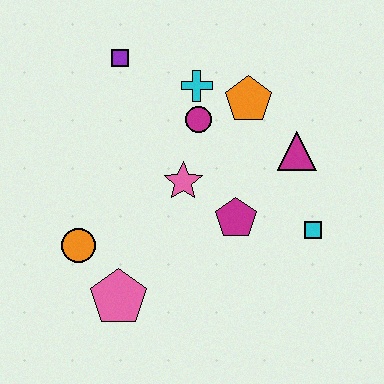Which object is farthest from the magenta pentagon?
The purple square is farthest from the magenta pentagon.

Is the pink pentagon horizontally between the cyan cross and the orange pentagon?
No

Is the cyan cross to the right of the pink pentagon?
Yes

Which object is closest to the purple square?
The cyan cross is closest to the purple square.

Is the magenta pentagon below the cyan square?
No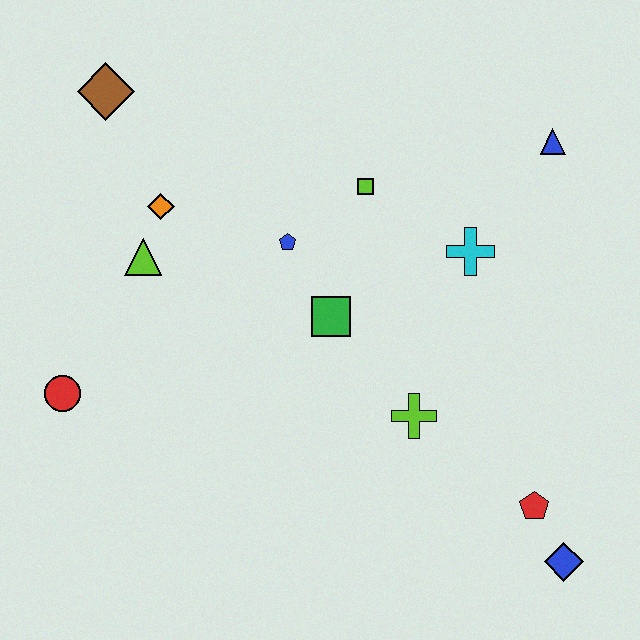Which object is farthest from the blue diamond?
The brown diamond is farthest from the blue diamond.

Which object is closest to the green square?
The blue pentagon is closest to the green square.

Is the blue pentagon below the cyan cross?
No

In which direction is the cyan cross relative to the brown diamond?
The cyan cross is to the right of the brown diamond.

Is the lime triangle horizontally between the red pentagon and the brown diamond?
Yes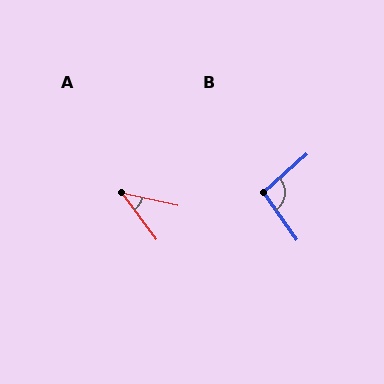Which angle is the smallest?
A, at approximately 41 degrees.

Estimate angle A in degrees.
Approximately 41 degrees.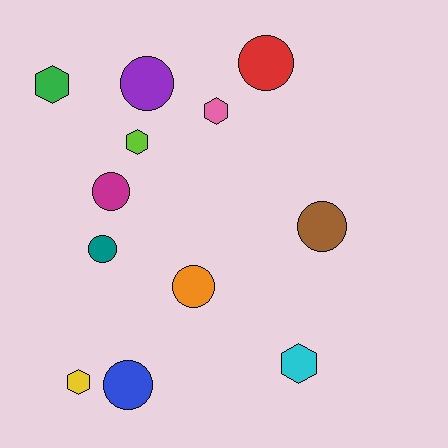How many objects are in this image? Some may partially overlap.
There are 12 objects.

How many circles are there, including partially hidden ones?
There are 7 circles.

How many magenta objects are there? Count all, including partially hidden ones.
There is 1 magenta object.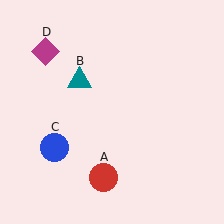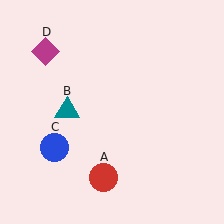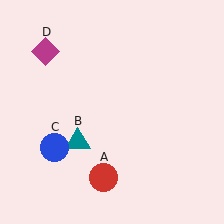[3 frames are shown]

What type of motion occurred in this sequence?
The teal triangle (object B) rotated counterclockwise around the center of the scene.